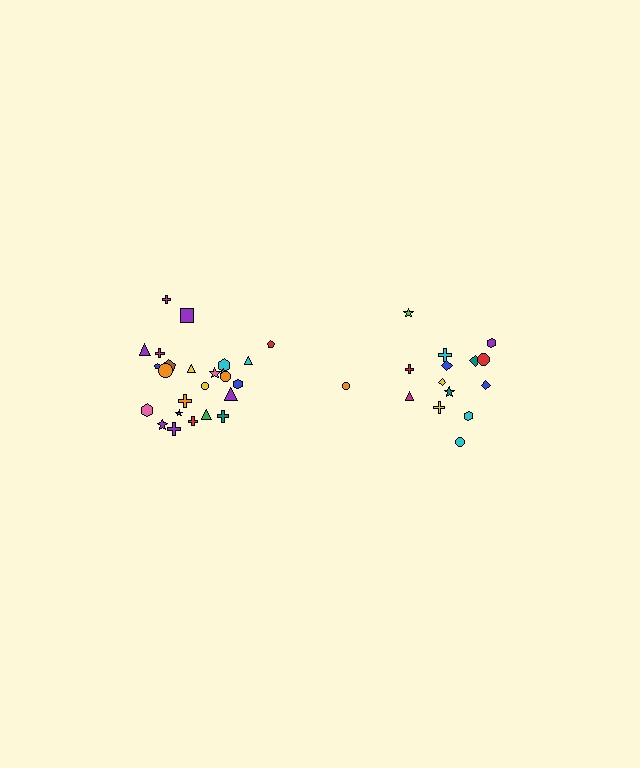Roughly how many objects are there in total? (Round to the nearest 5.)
Roughly 40 objects in total.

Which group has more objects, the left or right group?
The left group.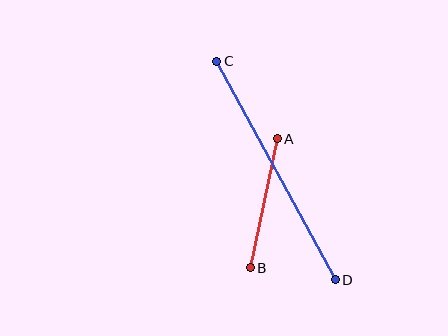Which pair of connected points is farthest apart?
Points C and D are farthest apart.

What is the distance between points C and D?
The distance is approximately 248 pixels.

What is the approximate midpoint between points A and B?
The midpoint is at approximately (264, 203) pixels.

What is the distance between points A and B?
The distance is approximately 132 pixels.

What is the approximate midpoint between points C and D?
The midpoint is at approximately (276, 170) pixels.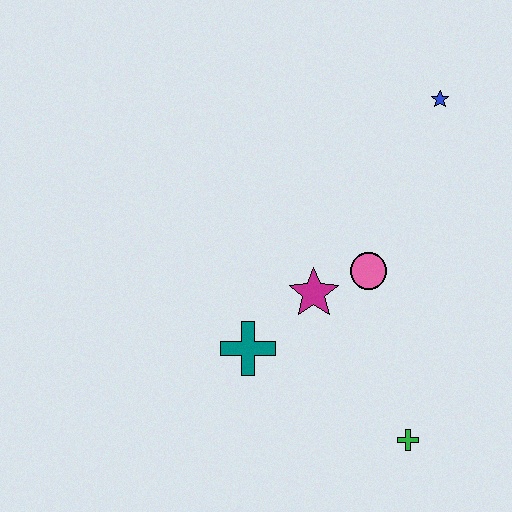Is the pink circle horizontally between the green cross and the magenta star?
Yes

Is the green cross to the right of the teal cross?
Yes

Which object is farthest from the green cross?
The blue star is farthest from the green cross.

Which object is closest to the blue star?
The pink circle is closest to the blue star.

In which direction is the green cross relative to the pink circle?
The green cross is below the pink circle.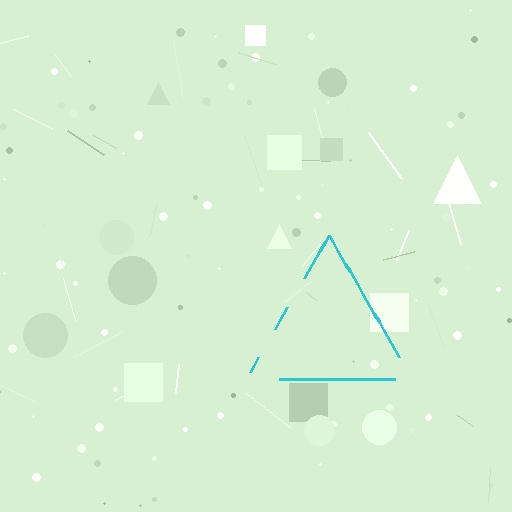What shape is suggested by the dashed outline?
The dashed outline suggests a triangle.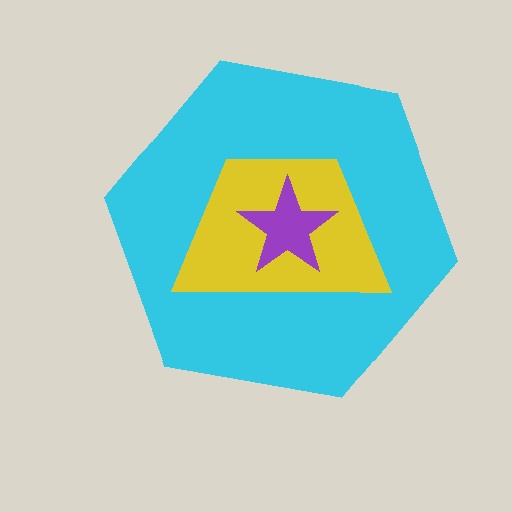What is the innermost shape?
The purple star.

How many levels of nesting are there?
3.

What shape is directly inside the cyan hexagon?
The yellow trapezoid.